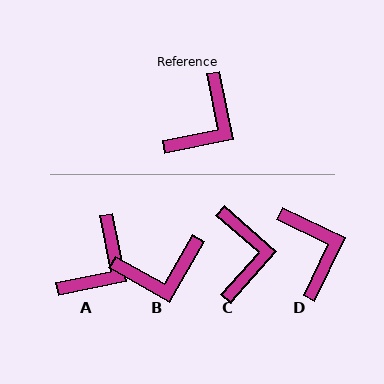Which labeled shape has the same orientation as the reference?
A.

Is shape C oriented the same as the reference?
No, it is off by about 37 degrees.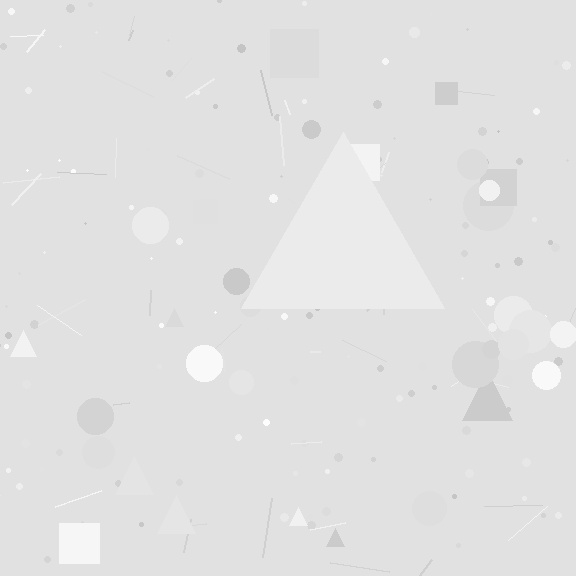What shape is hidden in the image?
A triangle is hidden in the image.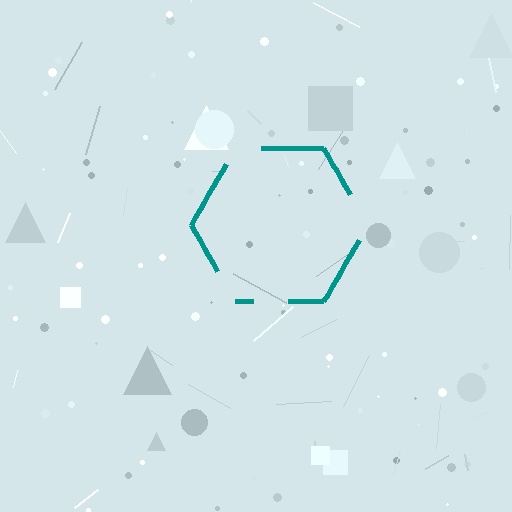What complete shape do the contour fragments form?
The contour fragments form a hexagon.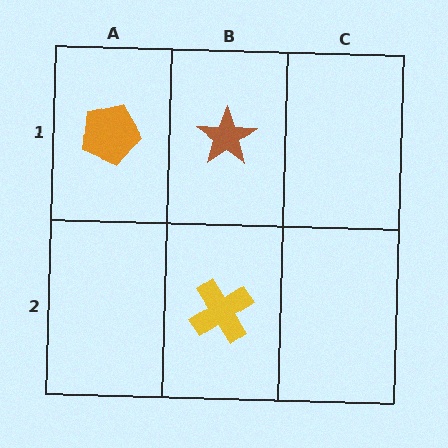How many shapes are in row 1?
2 shapes.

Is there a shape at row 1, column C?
No, that cell is empty.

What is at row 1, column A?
An orange pentagon.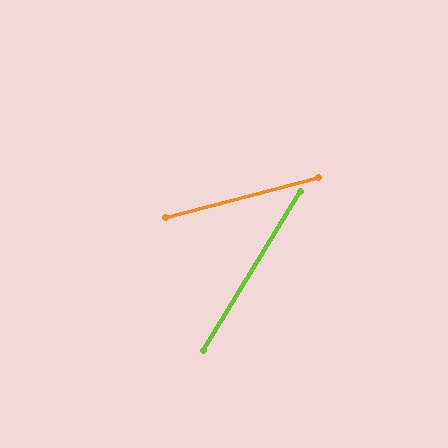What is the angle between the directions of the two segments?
Approximately 44 degrees.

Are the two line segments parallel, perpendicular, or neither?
Neither parallel nor perpendicular — they differ by about 44°.